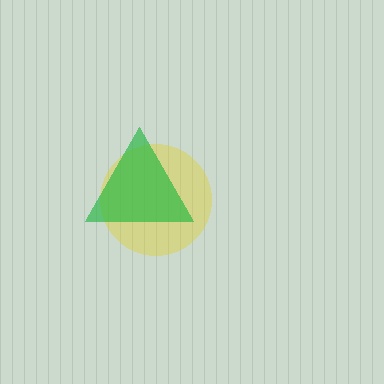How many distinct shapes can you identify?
There are 2 distinct shapes: a yellow circle, a green triangle.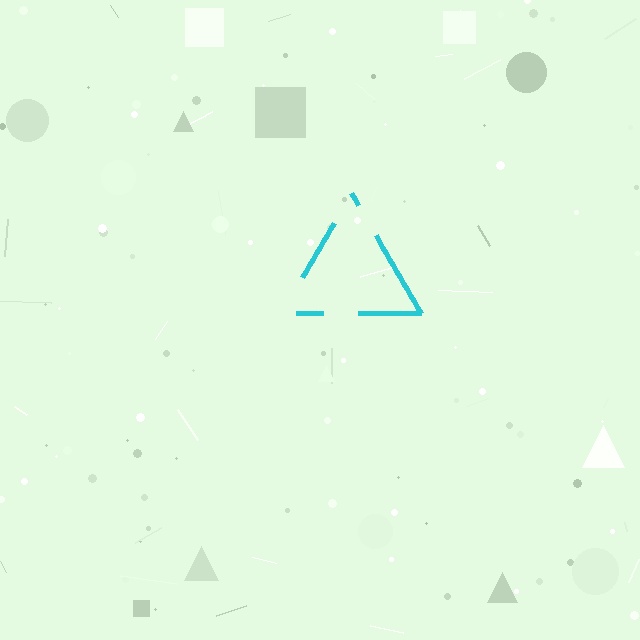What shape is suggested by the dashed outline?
The dashed outline suggests a triangle.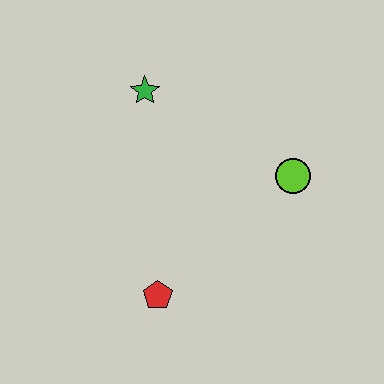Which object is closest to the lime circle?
The green star is closest to the lime circle.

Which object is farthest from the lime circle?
The red pentagon is farthest from the lime circle.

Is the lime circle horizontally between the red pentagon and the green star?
No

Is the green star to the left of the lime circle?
Yes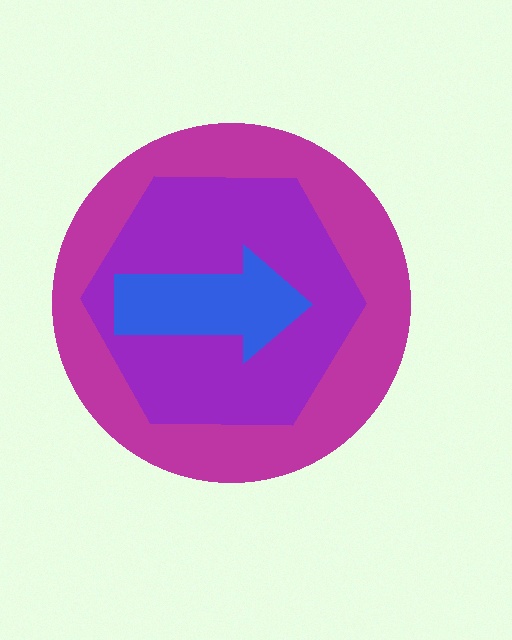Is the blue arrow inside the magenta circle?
Yes.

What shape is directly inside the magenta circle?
The purple hexagon.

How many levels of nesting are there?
3.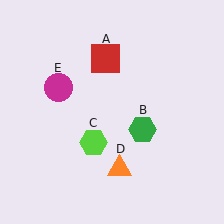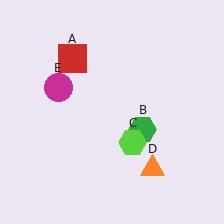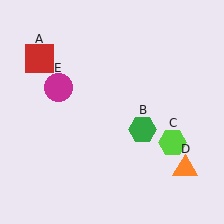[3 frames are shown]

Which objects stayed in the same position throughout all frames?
Green hexagon (object B) and magenta circle (object E) remained stationary.